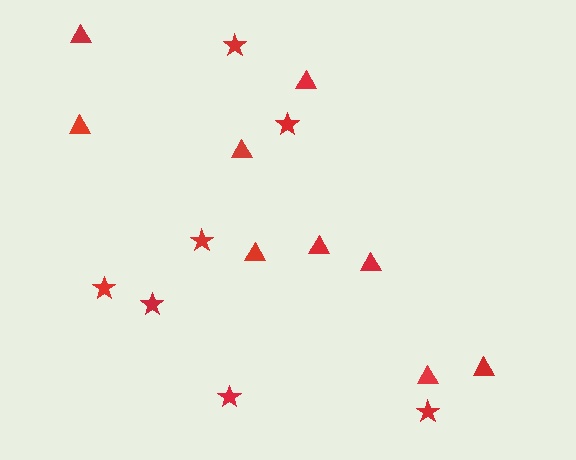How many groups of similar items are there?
There are 2 groups: one group of stars (7) and one group of triangles (9).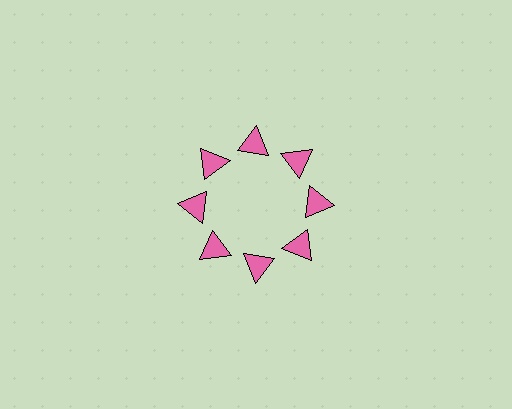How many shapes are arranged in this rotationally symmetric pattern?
There are 8 shapes, arranged in 8 groups of 1.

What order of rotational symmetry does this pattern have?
This pattern has 8-fold rotational symmetry.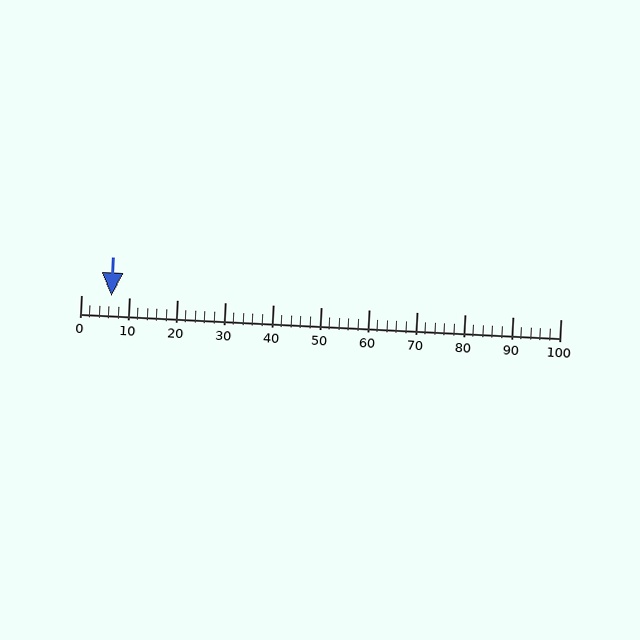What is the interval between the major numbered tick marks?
The major tick marks are spaced 10 units apart.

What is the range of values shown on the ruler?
The ruler shows values from 0 to 100.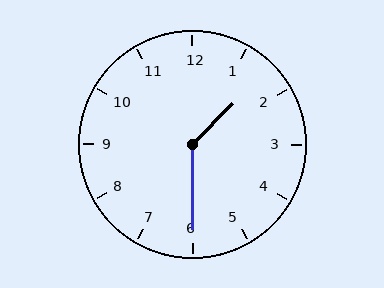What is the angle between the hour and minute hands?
Approximately 135 degrees.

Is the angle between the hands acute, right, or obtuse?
It is obtuse.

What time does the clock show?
1:30.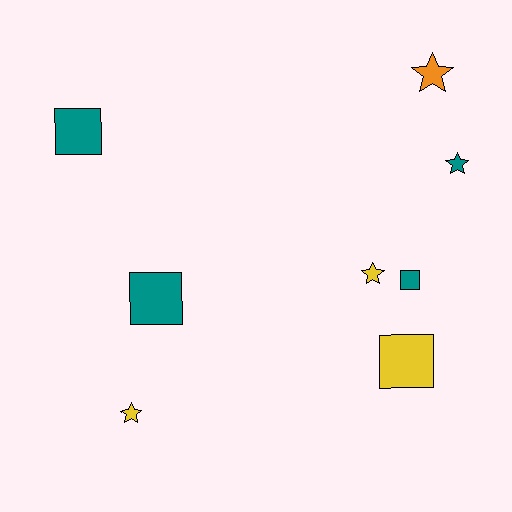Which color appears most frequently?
Teal, with 4 objects.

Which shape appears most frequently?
Square, with 4 objects.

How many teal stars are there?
There is 1 teal star.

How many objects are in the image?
There are 8 objects.